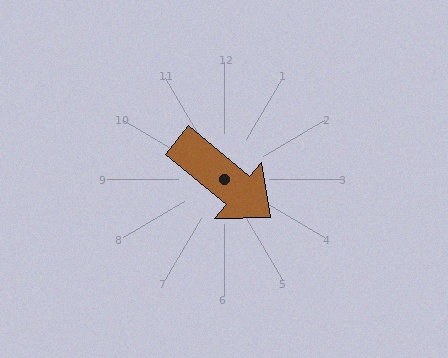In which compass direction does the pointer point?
Southeast.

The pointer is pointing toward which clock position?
Roughly 4 o'clock.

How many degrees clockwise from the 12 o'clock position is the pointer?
Approximately 130 degrees.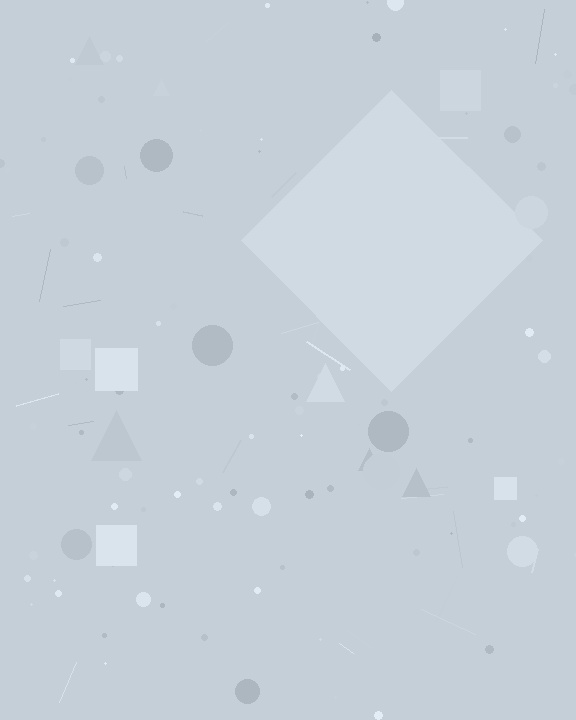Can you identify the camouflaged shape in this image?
The camouflaged shape is a diamond.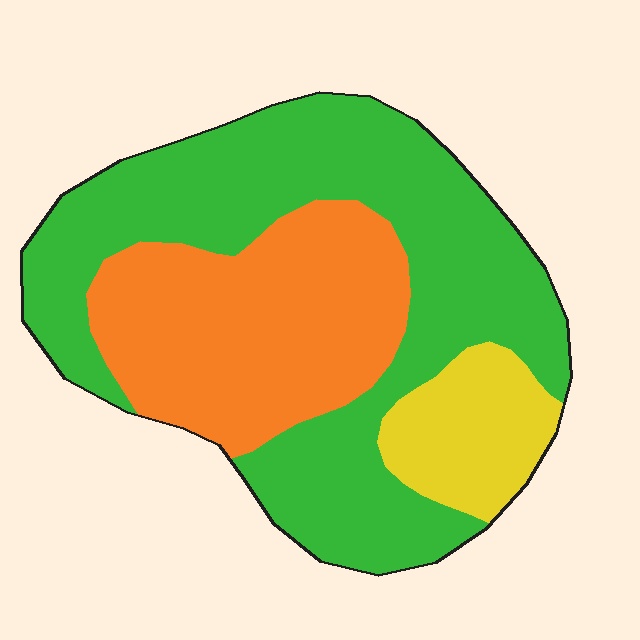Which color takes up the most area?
Green, at roughly 55%.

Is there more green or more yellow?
Green.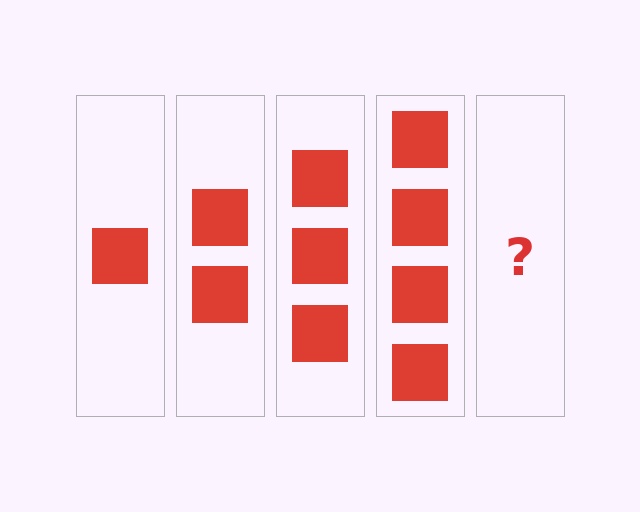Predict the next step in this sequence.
The next step is 5 squares.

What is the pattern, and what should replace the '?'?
The pattern is that each step adds one more square. The '?' should be 5 squares.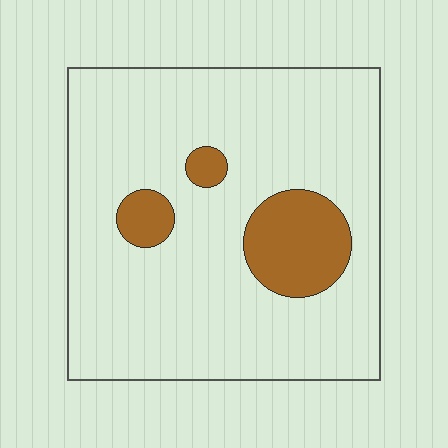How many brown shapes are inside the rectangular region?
3.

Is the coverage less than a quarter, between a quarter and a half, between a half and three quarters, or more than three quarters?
Less than a quarter.